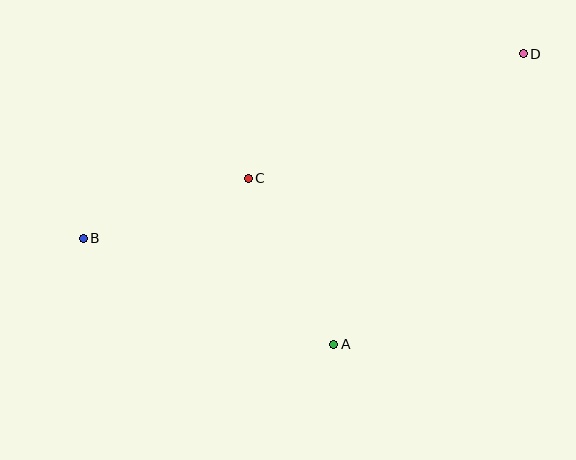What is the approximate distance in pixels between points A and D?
The distance between A and D is approximately 347 pixels.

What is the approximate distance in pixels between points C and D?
The distance between C and D is approximately 302 pixels.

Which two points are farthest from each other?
Points B and D are farthest from each other.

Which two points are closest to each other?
Points B and C are closest to each other.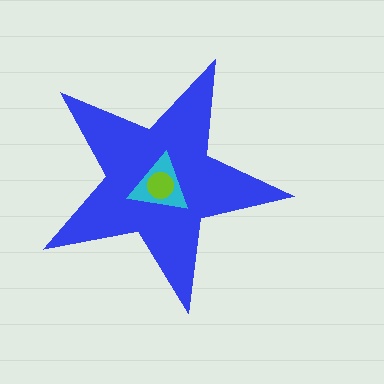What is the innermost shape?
The lime circle.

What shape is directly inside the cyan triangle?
The lime circle.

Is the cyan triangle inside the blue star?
Yes.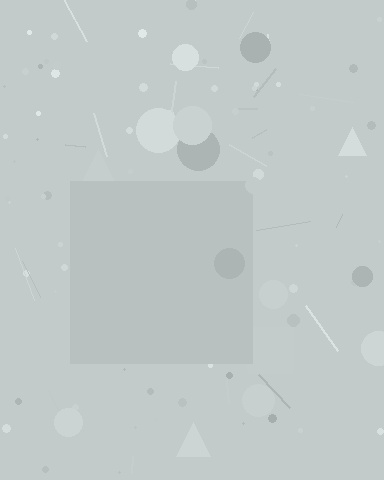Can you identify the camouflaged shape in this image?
The camouflaged shape is a square.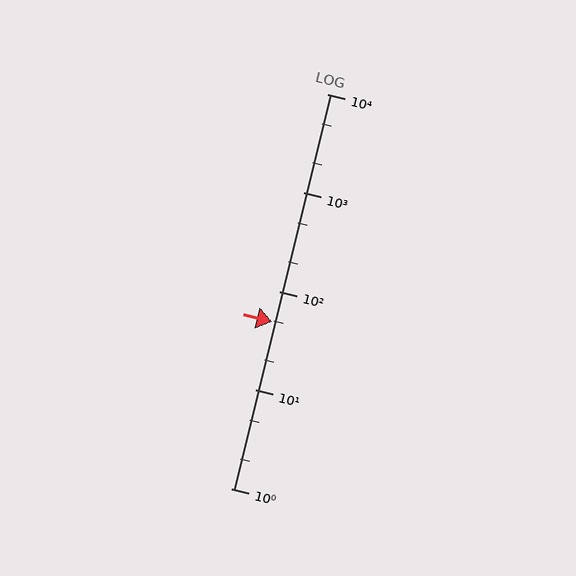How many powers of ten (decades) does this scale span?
The scale spans 4 decades, from 1 to 10000.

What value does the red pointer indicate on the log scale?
The pointer indicates approximately 49.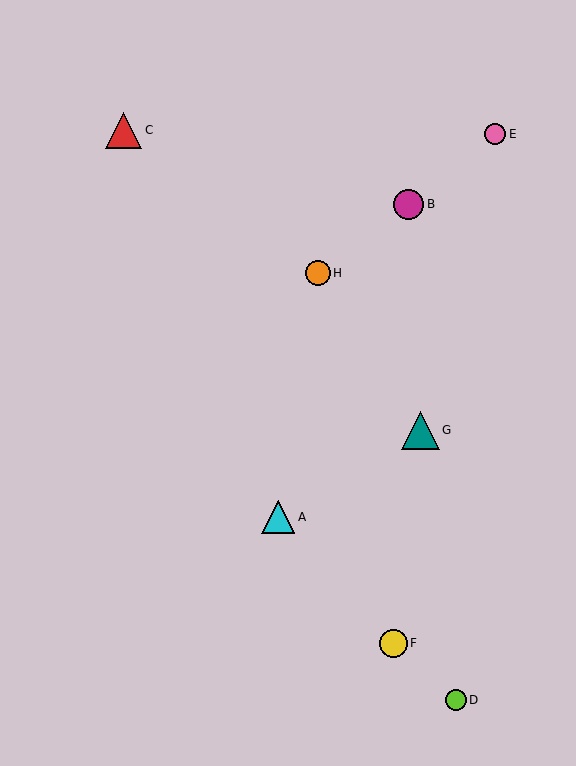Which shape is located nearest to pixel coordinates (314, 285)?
The orange circle (labeled H) at (318, 273) is nearest to that location.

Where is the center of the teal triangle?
The center of the teal triangle is at (420, 430).